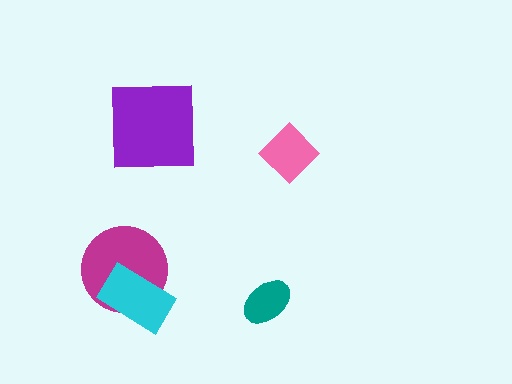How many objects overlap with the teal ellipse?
0 objects overlap with the teal ellipse.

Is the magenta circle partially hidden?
Yes, it is partially covered by another shape.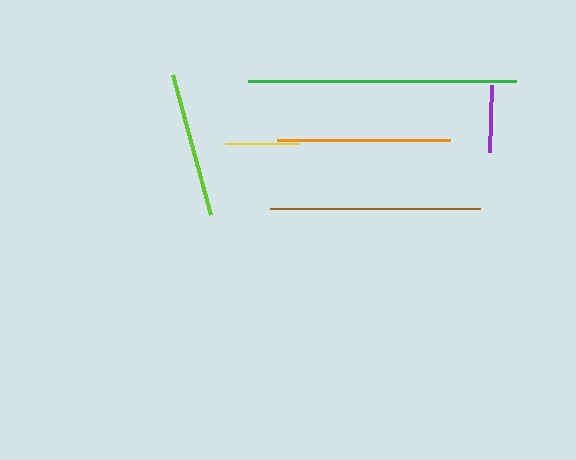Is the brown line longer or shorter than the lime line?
The brown line is longer than the lime line.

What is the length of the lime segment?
The lime segment is approximately 145 pixels long.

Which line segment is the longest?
The green line is the longest at approximately 268 pixels.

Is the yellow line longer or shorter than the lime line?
The lime line is longer than the yellow line.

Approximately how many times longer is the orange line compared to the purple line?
The orange line is approximately 2.6 times the length of the purple line.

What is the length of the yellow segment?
The yellow segment is approximately 73 pixels long.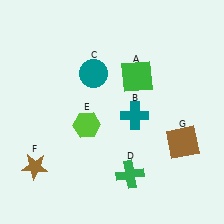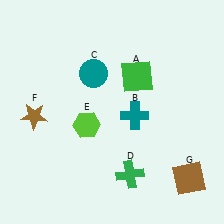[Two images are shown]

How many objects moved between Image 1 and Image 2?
2 objects moved between the two images.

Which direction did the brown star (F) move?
The brown star (F) moved up.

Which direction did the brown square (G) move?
The brown square (G) moved down.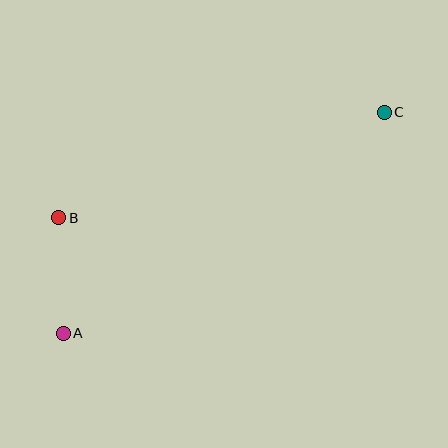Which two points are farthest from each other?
Points A and C are farthest from each other.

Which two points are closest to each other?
Points A and B are closest to each other.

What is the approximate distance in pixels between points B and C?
The distance between B and C is approximately 342 pixels.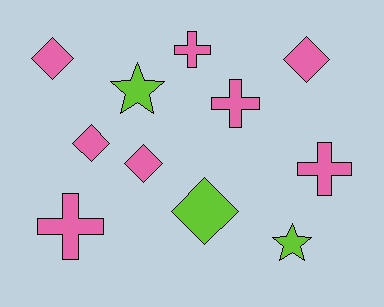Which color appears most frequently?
Pink, with 8 objects.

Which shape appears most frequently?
Diamond, with 5 objects.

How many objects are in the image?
There are 11 objects.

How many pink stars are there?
There are no pink stars.